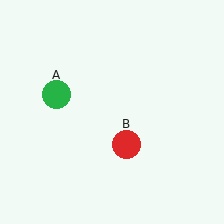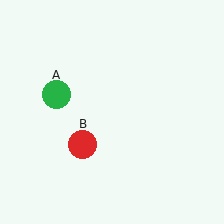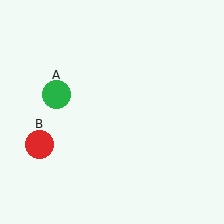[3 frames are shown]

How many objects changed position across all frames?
1 object changed position: red circle (object B).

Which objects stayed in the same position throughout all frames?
Green circle (object A) remained stationary.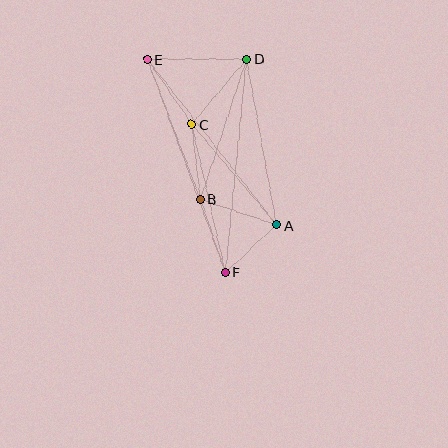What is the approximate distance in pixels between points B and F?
The distance between B and F is approximately 77 pixels.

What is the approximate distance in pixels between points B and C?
The distance between B and C is approximately 76 pixels.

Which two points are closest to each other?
Points A and F are closest to each other.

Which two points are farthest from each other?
Points E and F are farthest from each other.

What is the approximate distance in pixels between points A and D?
The distance between A and D is approximately 168 pixels.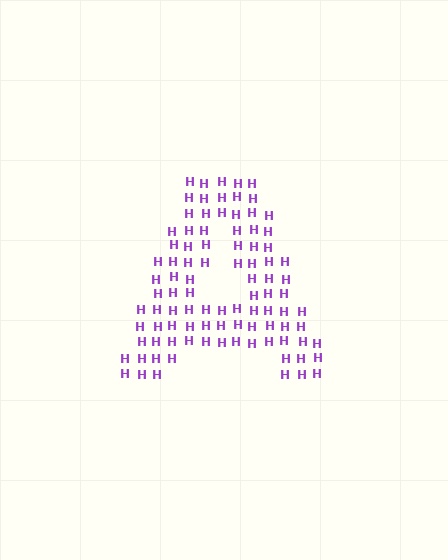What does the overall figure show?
The overall figure shows the letter A.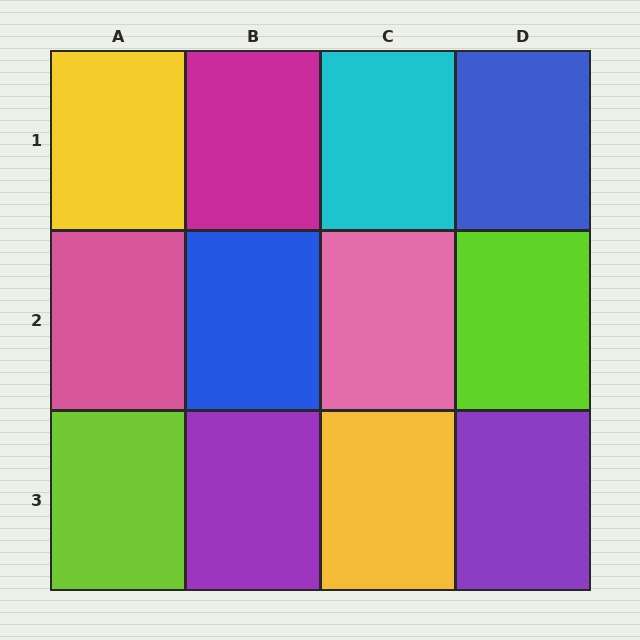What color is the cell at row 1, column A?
Yellow.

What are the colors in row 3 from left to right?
Lime, purple, yellow, purple.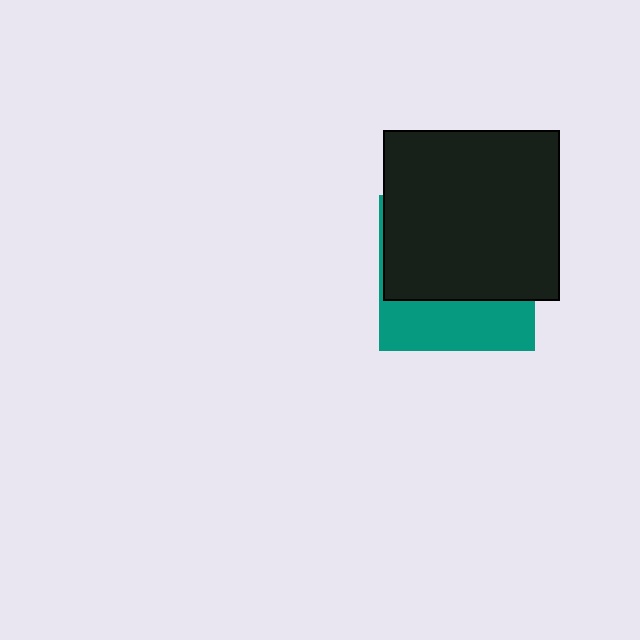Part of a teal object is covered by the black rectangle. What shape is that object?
It is a square.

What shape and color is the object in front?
The object in front is a black rectangle.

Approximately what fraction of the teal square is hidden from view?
Roughly 66% of the teal square is hidden behind the black rectangle.